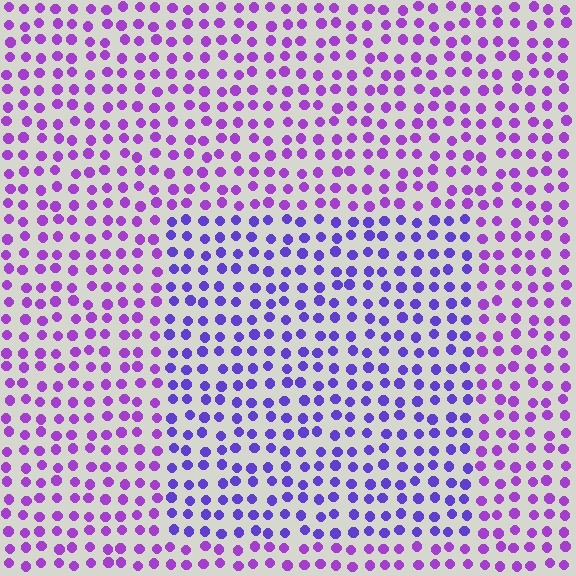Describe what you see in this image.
The image is filled with small purple elements in a uniform arrangement. A rectangle-shaped region is visible where the elements are tinted to a slightly different hue, forming a subtle color boundary.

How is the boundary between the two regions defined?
The boundary is defined purely by a slight shift in hue (about 29 degrees). Spacing, size, and orientation are identical on both sides.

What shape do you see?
I see a rectangle.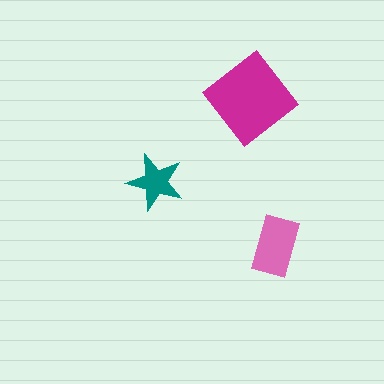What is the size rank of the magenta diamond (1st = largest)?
1st.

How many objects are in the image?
There are 3 objects in the image.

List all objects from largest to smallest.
The magenta diamond, the pink rectangle, the teal star.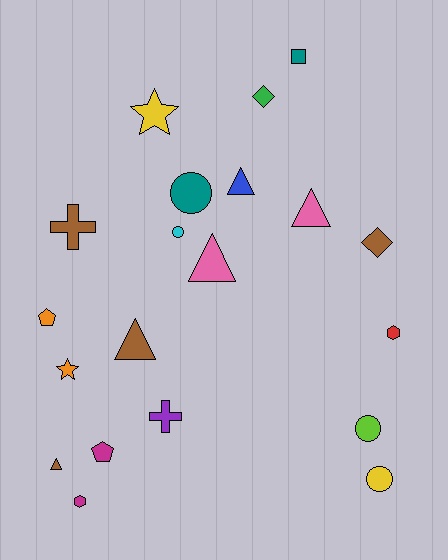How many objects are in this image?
There are 20 objects.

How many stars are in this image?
There are 2 stars.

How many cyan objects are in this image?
There is 1 cyan object.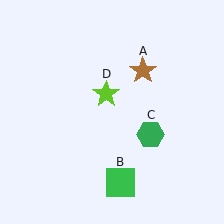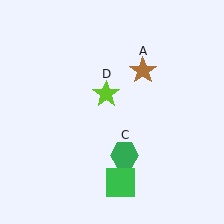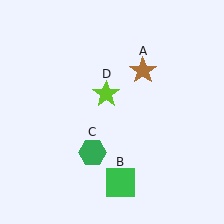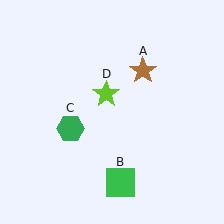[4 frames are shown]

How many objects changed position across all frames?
1 object changed position: green hexagon (object C).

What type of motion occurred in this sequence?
The green hexagon (object C) rotated clockwise around the center of the scene.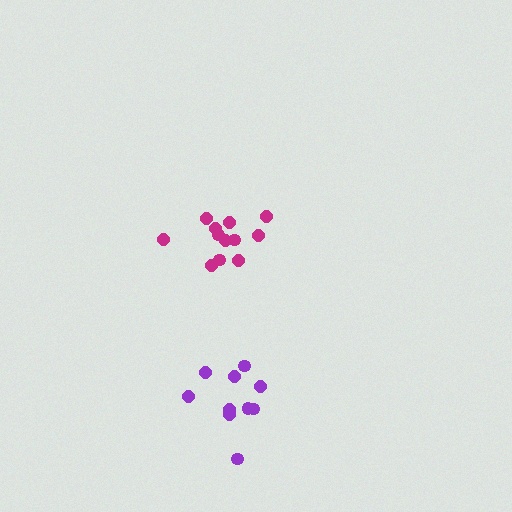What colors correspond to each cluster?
The clusters are colored: purple, magenta.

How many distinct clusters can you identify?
There are 2 distinct clusters.